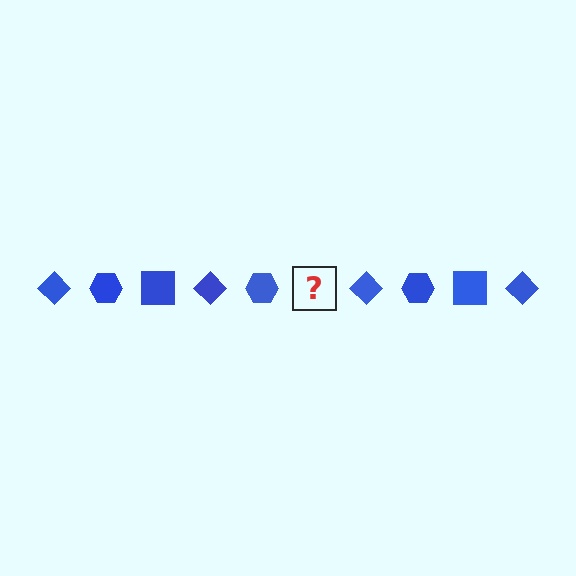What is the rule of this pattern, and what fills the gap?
The rule is that the pattern cycles through diamond, hexagon, square shapes in blue. The gap should be filled with a blue square.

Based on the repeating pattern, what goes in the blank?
The blank should be a blue square.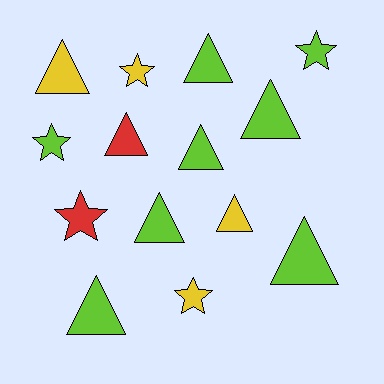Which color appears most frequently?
Lime, with 8 objects.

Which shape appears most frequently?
Triangle, with 9 objects.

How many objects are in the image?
There are 14 objects.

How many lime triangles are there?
There are 6 lime triangles.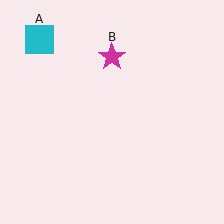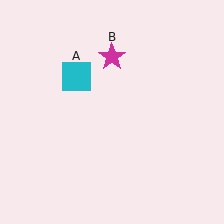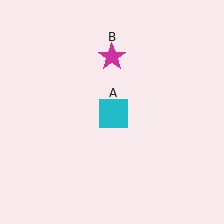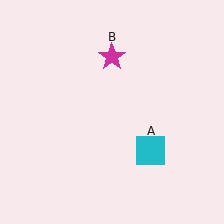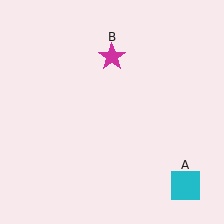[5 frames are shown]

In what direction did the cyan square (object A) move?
The cyan square (object A) moved down and to the right.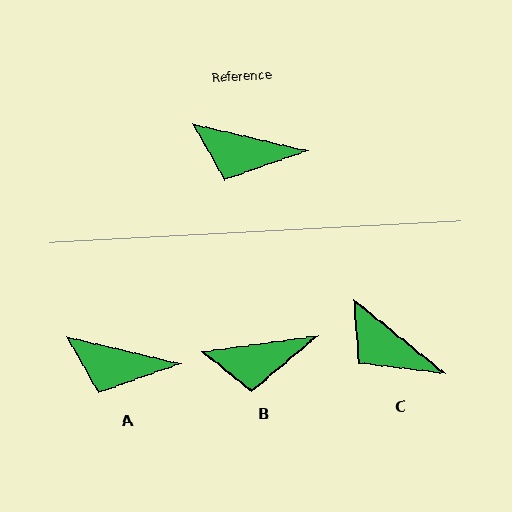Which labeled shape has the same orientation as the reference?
A.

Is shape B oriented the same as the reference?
No, it is off by about 21 degrees.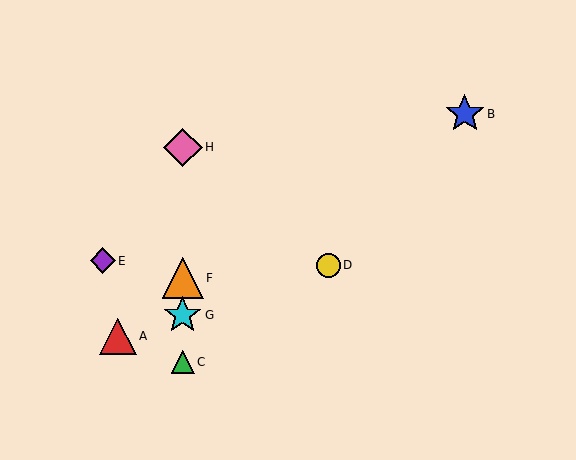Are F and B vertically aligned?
No, F is at x≈183 and B is at x≈465.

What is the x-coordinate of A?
Object A is at x≈118.